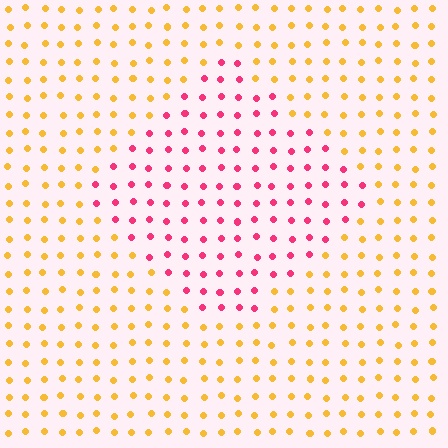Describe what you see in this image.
The image is filled with small yellow elements in a uniform arrangement. A diamond-shaped region is visible where the elements are tinted to a slightly different hue, forming a subtle color boundary.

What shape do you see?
I see a diamond.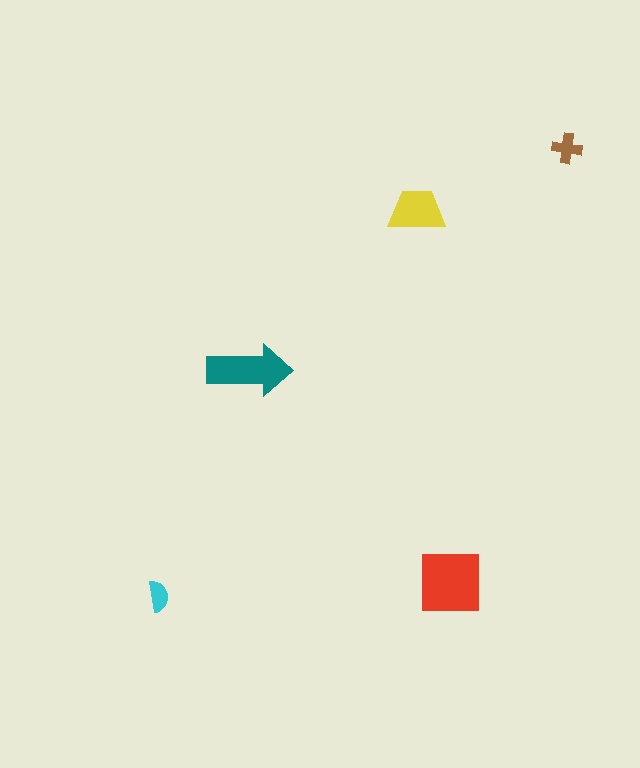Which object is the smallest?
The cyan semicircle.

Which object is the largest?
The red square.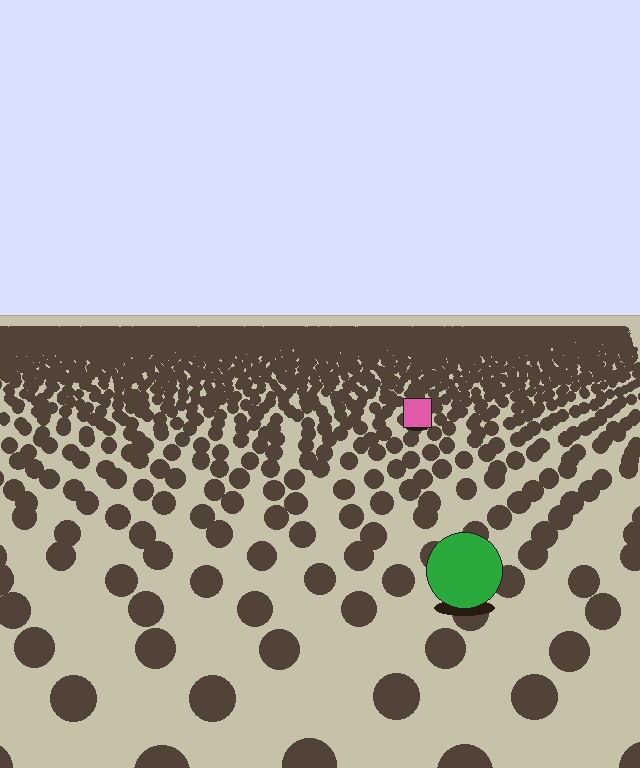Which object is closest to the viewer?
The green circle is closest. The texture marks near it are larger and more spread out.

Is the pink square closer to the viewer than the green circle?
No. The green circle is closer — you can tell from the texture gradient: the ground texture is coarser near it.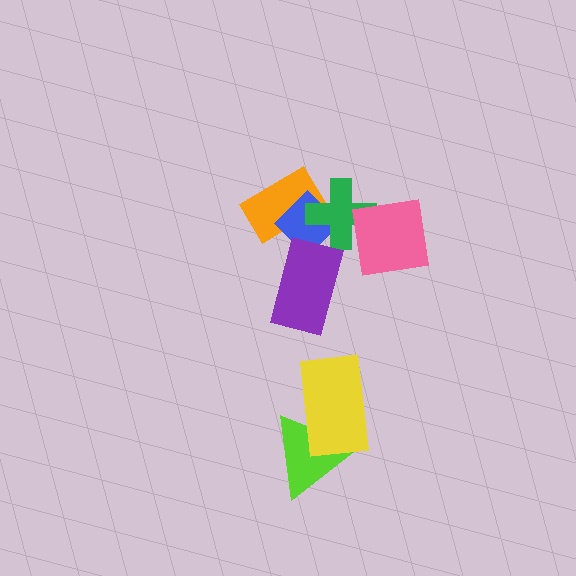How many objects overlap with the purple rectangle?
1 object overlaps with the purple rectangle.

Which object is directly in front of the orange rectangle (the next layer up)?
The blue diamond is directly in front of the orange rectangle.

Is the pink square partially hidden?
No, no other shape covers it.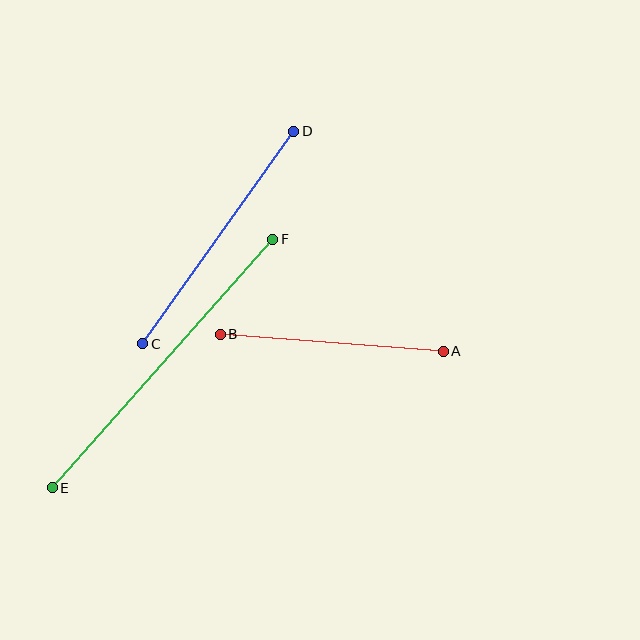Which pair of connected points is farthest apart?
Points E and F are farthest apart.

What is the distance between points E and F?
The distance is approximately 332 pixels.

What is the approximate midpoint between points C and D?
The midpoint is at approximately (218, 238) pixels.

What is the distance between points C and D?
The distance is approximately 261 pixels.